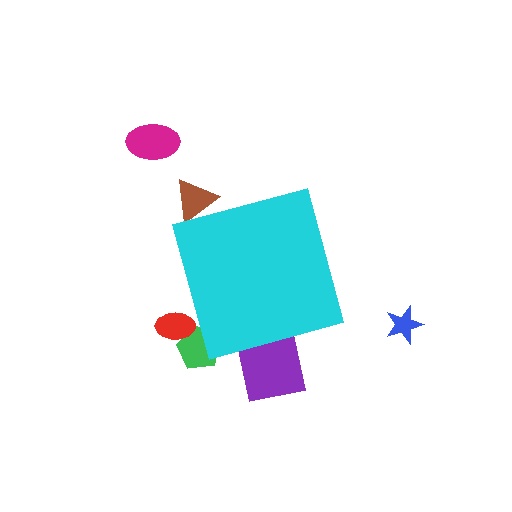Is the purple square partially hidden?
Yes, the purple square is partially hidden behind the cyan diamond.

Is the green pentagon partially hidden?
Yes, the green pentagon is partially hidden behind the cyan diamond.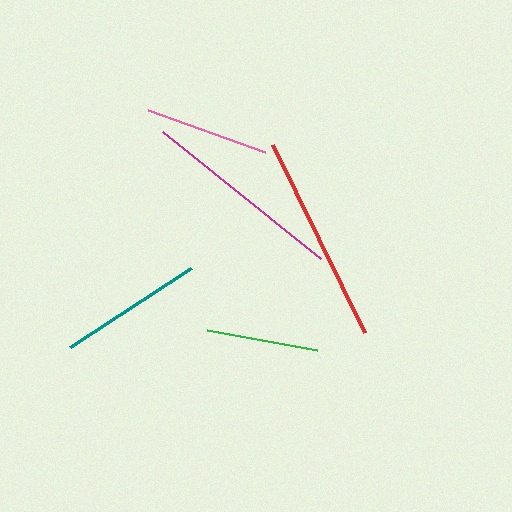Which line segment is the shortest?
The green line is the shortest at approximately 112 pixels.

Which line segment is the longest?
The red line is the longest at approximately 210 pixels.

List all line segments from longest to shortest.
From longest to shortest: red, magenta, teal, pink, green.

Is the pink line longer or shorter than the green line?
The pink line is longer than the green line.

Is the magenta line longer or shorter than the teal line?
The magenta line is longer than the teal line.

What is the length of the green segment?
The green segment is approximately 112 pixels long.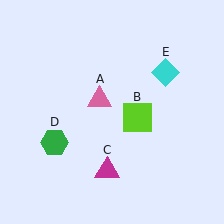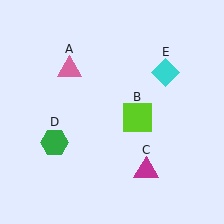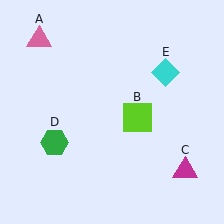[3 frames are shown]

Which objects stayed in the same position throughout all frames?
Lime square (object B) and green hexagon (object D) and cyan diamond (object E) remained stationary.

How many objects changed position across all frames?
2 objects changed position: pink triangle (object A), magenta triangle (object C).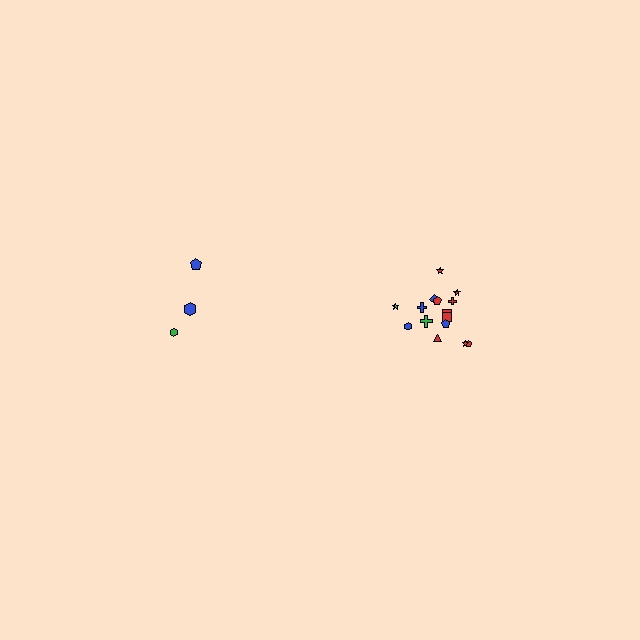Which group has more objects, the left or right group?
The right group.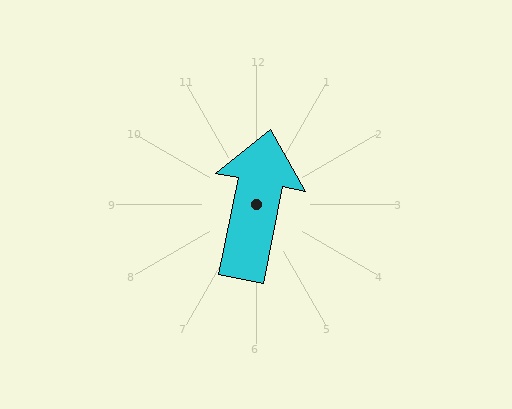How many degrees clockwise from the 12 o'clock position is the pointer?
Approximately 11 degrees.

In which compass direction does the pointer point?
North.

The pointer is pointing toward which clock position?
Roughly 12 o'clock.